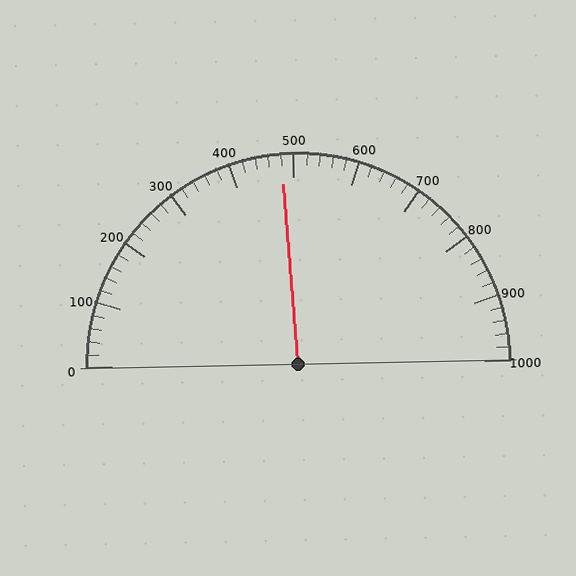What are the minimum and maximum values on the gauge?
The gauge ranges from 0 to 1000.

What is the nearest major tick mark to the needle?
The nearest major tick mark is 500.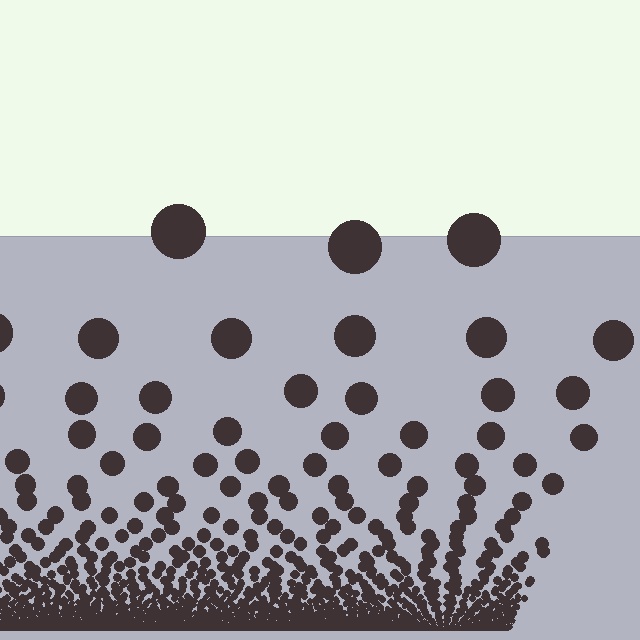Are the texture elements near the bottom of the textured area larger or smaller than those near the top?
Smaller. The gradient is inverted — elements near the bottom are smaller and denser.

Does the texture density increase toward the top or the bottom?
Density increases toward the bottom.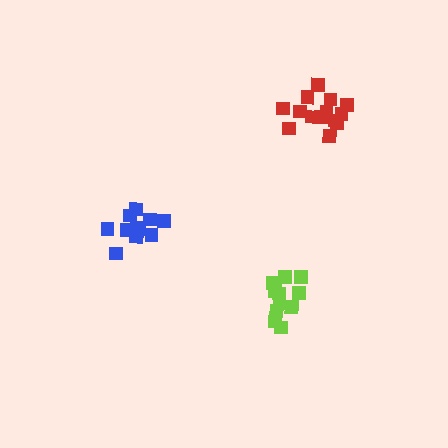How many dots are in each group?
Group 1: 11 dots, Group 2: 14 dots, Group 3: 13 dots (38 total).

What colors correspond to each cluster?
The clusters are colored: lime, red, blue.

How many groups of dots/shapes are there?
There are 3 groups.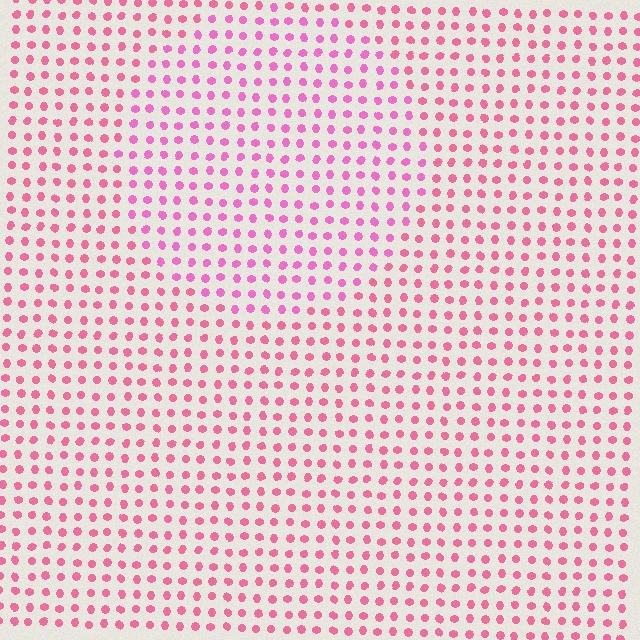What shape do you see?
I see a circle.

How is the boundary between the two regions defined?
The boundary is defined purely by a slight shift in hue (about 22 degrees). Spacing, size, and orientation are identical on both sides.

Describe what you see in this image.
The image is filled with small pink elements in a uniform arrangement. A circle-shaped region is visible where the elements are tinted to a slightly different hue, forming a subtle color boundary.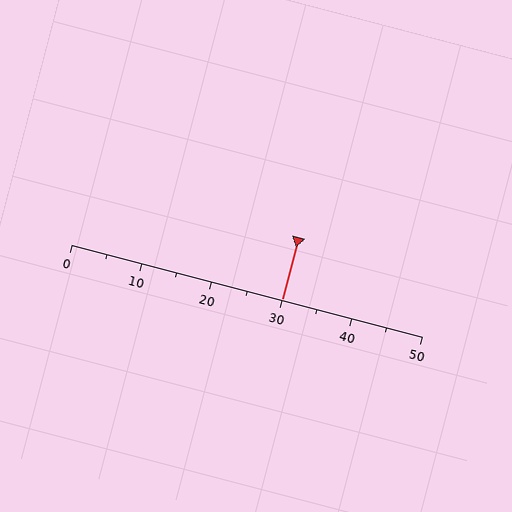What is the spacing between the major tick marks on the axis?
The major ticks are spaced 10 apart.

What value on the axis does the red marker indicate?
The marker indicates approximately 30.